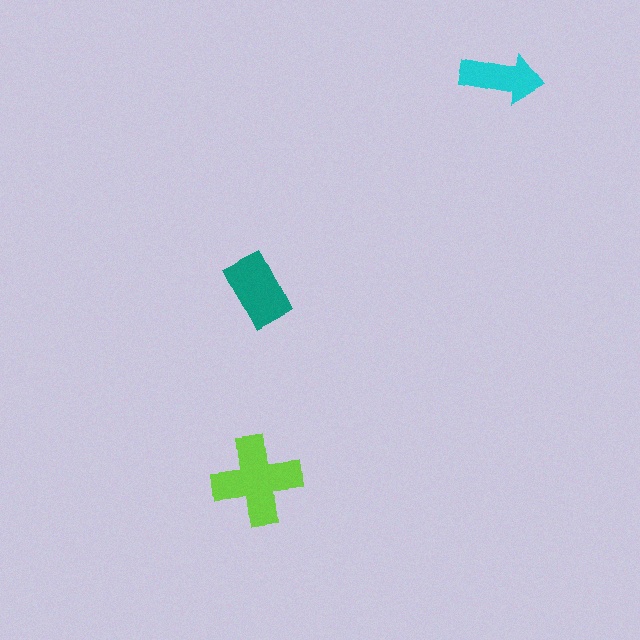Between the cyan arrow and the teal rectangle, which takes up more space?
The teal rectangle.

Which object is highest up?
The cyan arrow is topmost.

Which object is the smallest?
The cyan arrow.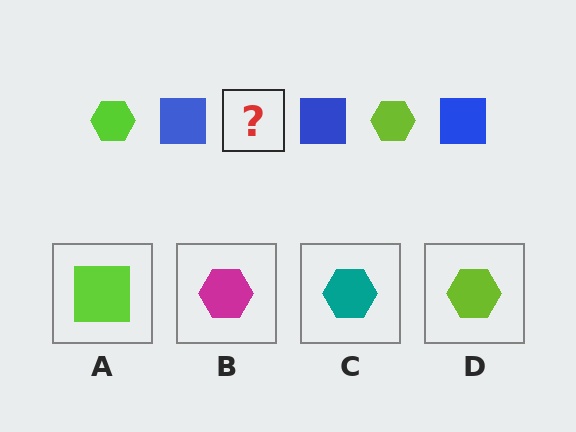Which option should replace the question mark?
Option D.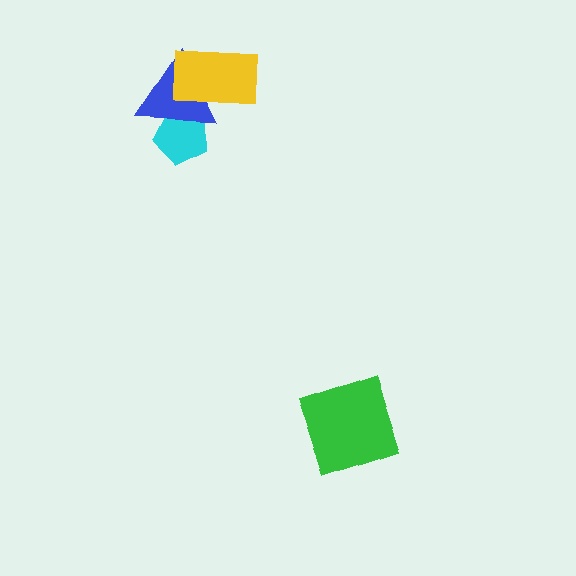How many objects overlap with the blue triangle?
2 objects overlap with the blue triangle.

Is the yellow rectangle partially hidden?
No, no other shape covers it.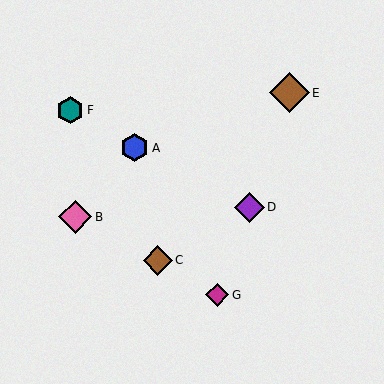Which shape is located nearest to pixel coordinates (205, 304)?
The magenta diamond (labeled G) at (217, 295) is nearest to that location.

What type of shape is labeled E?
Shape E is a brown diamond.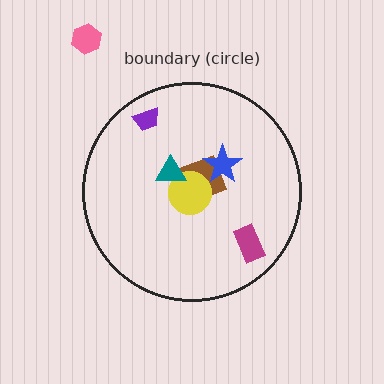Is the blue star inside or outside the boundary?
Inside.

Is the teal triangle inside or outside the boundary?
Inside.